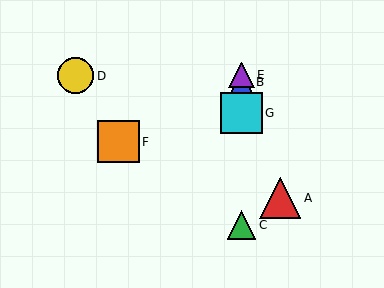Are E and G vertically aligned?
Yes, both are at x≈241.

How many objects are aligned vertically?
4 objects (B, C, E, G) are aligned vertically.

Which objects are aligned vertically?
Objects B, C, E, G are aligned vertically.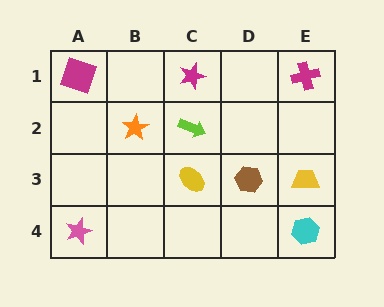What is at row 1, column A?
A magenta square.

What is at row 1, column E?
A magenta cross.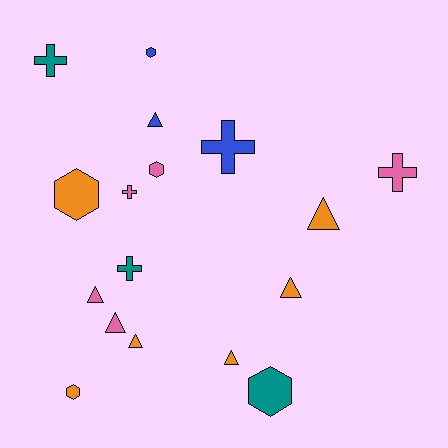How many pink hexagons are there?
There is 1 pink hexagon.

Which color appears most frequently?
Orange, with 6 objects.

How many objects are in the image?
There are 17 objects.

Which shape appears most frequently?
Triangle, with 7 objects.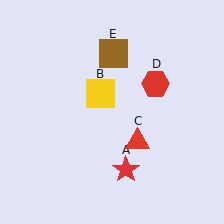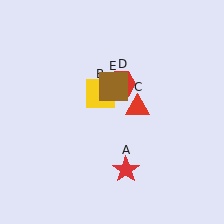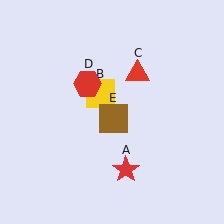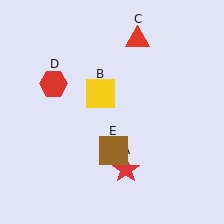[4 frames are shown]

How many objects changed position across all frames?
3 objects changed position: red triangle (object C), red hexagon (object D), brown square (object E).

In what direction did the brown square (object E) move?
The brown square (object E) moved down.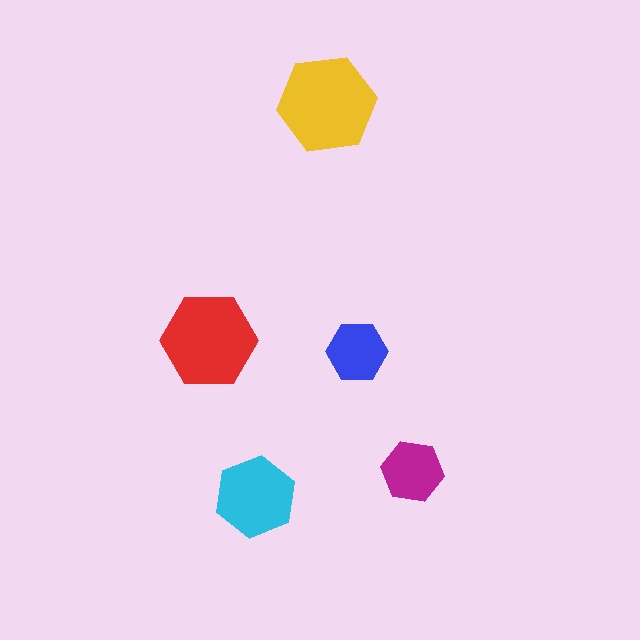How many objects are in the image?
There are 5 objects in the image.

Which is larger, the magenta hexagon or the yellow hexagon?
The yellow one.